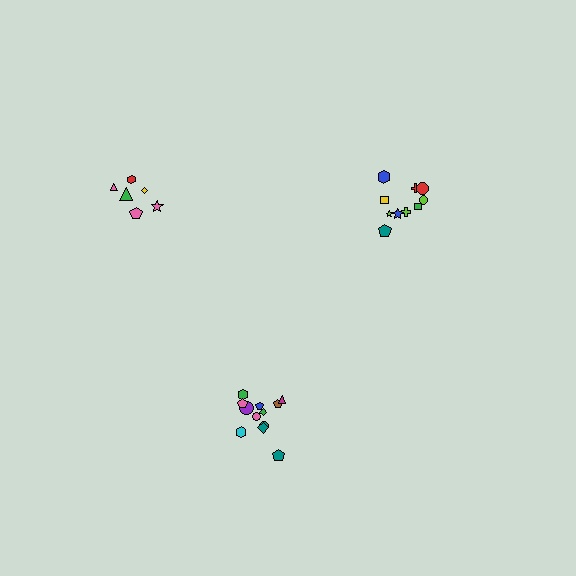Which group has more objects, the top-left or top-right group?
The top-right group.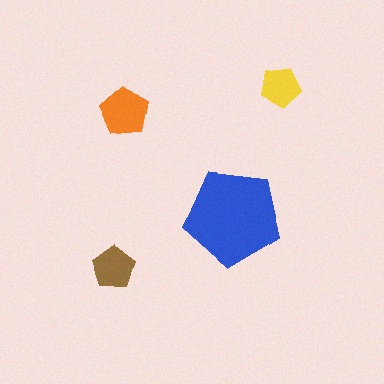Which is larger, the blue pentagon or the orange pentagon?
The blue one.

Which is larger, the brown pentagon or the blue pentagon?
The blue one.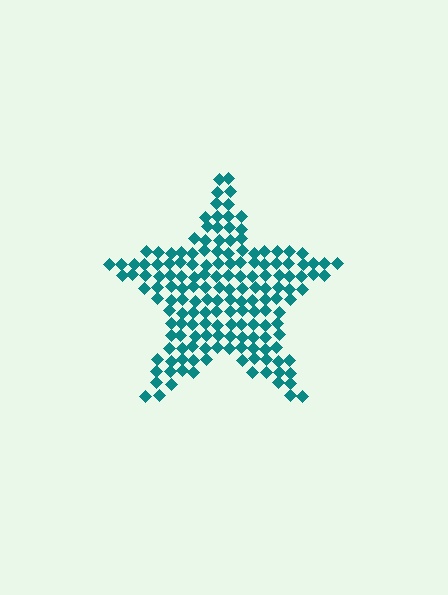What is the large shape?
The large shape is a star.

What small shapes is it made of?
It is made of small diamonds.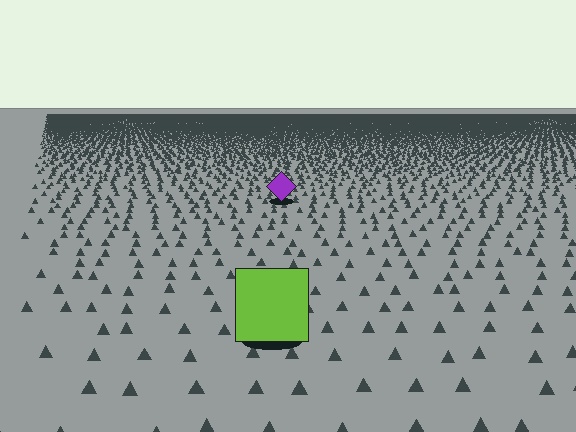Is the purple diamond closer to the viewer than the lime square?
No. The lime square is closer — you can tell from the texture gradient: the ground texture is coarser near it.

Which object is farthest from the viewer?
The purple diamond is farthest from the viewer. It appears smaller and the ground texture around it is denser.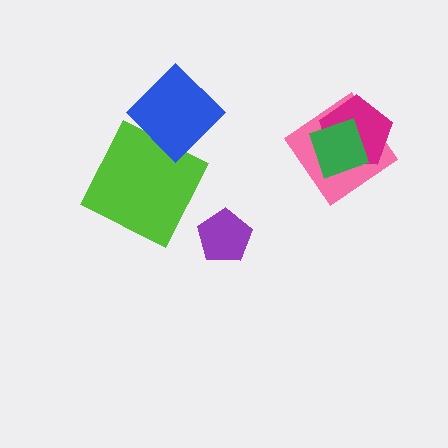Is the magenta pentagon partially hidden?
Yes, it is partially covered by another shape.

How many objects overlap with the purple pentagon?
0 objects overlap with the purple pentagon.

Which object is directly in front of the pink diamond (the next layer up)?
The magenta pentagon is directly in front of the pink diamond.